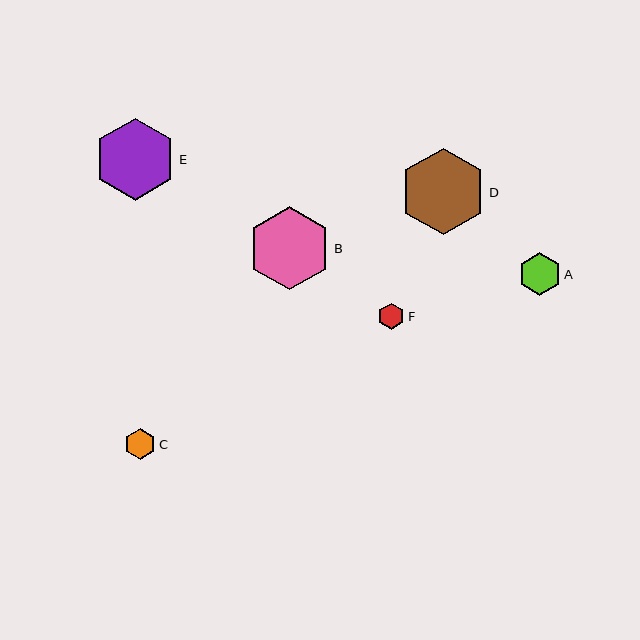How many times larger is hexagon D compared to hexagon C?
Hexagon D is approximately 2.8 times the size of hexagon C.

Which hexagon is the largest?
Hexagon D is the largest with a size of approximately 86 pixels.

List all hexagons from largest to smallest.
From largest to smallest: D, B, E, A, C, F.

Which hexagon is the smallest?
Hexagon F is the smallest with a size of approximately 27 pixels.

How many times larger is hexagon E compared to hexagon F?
Hexagon E is approximately 3.1 times the size of hexagon F.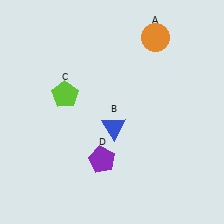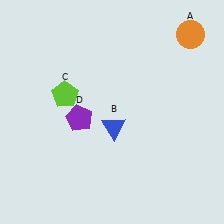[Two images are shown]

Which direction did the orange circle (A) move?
The orange circle (A) moved right.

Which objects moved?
The objects that moved are: the orange circle (A), the purple pentagon (D).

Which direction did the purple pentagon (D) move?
The purple pentagon (D) moved up.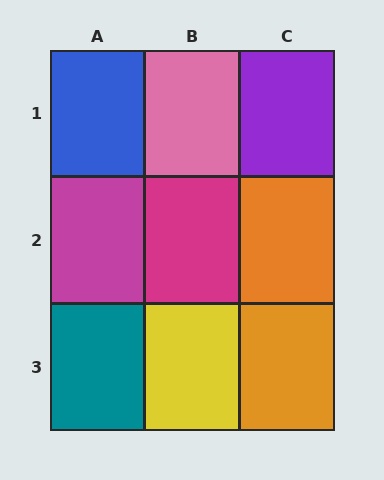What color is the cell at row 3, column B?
Yellow.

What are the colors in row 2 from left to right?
Magenta, magenta, orange.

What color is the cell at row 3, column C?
Orange.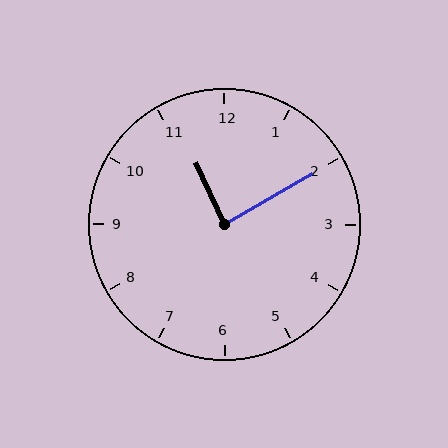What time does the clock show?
11:10.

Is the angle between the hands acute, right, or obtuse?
It is right.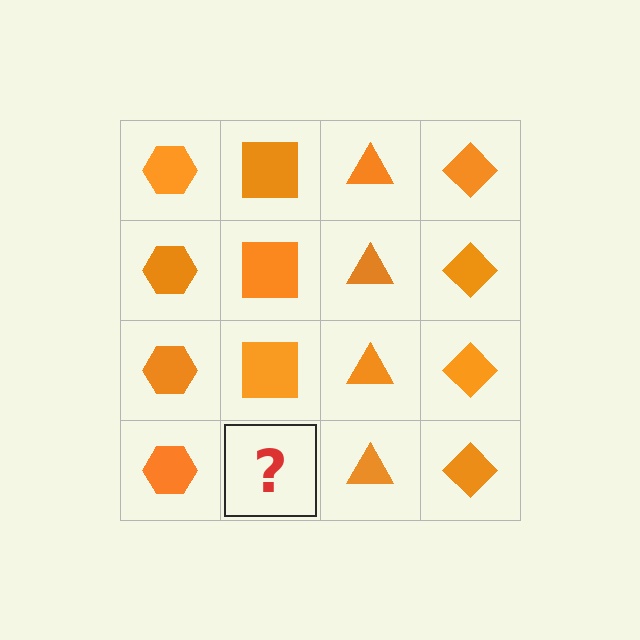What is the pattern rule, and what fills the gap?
The rule is that each column has a consistent shape. The gap should be filled with an orange square.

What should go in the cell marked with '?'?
The missing cell should contain an orange square.